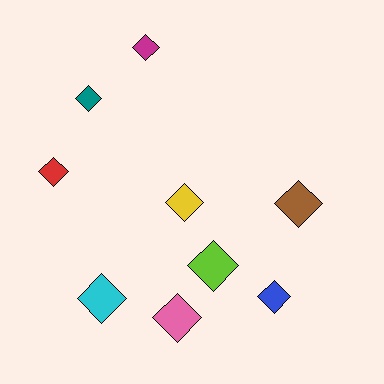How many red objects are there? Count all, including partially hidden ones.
There is 1 red object.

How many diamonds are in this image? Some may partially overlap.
There are 9 diamonds.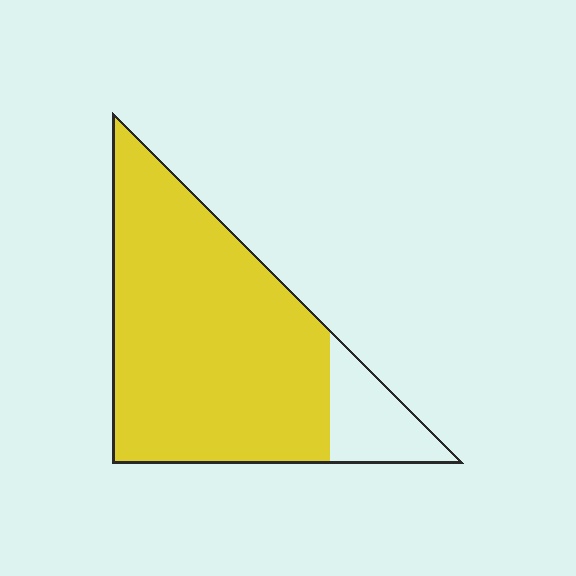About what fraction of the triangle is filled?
About seven eighths (7/8).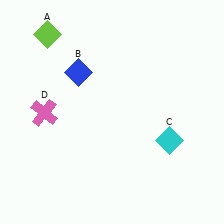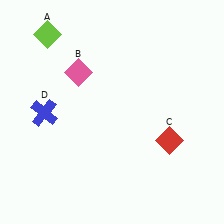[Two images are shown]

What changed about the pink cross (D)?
In Image 1, D is pink. In Image 2, it changed to blue.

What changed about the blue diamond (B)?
In Image 1, B is blue. In Image 2, it changed to pink.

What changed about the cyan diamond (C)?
In Image 1, C is cyan. In Image 2, it changed to red.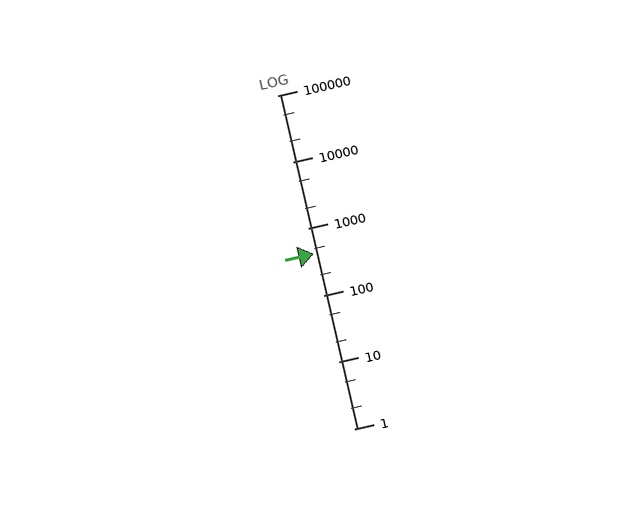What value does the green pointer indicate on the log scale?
The pointer indicates approximately 420.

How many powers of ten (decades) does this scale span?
The scale spans 5 decades, from 1 to 100000.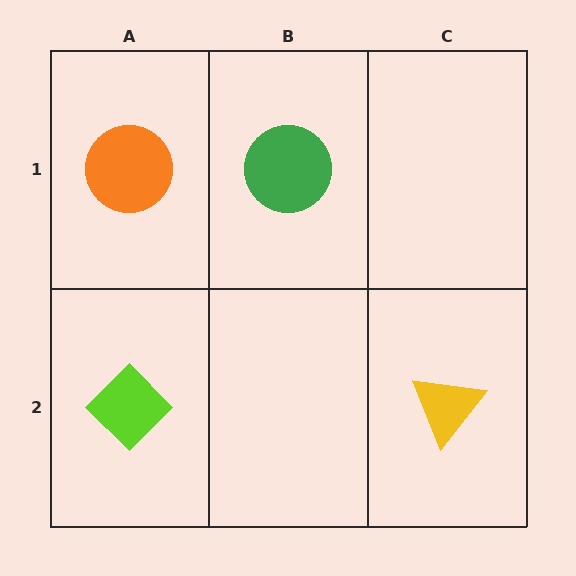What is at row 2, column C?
A yellow triangle.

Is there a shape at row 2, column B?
No, that cell is empty.